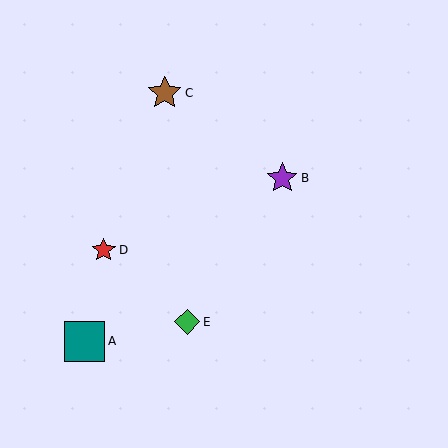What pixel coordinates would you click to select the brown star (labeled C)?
Click at (165, 93) to select the brown star C.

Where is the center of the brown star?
The center of the brown star is at (165, 93).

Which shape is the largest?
The teal square (labeled A) is the largest.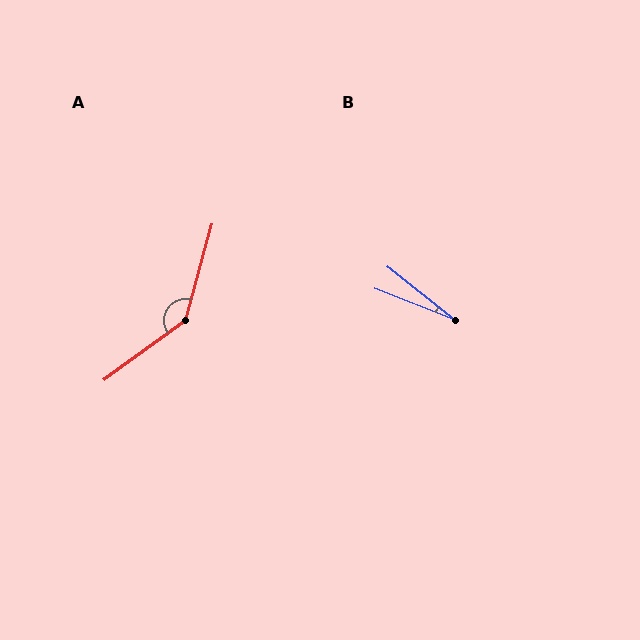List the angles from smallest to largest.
B (17°), A (142°).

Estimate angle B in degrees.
Approximately 17 degrees.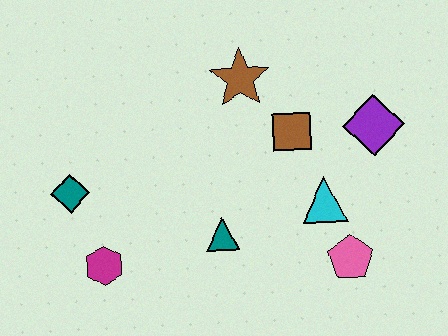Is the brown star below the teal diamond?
No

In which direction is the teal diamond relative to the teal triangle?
The teal diamond is to the left of the teal triangle.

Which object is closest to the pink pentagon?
The cyan triangle is closest to the pink pentagon.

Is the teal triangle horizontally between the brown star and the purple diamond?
No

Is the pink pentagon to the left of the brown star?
No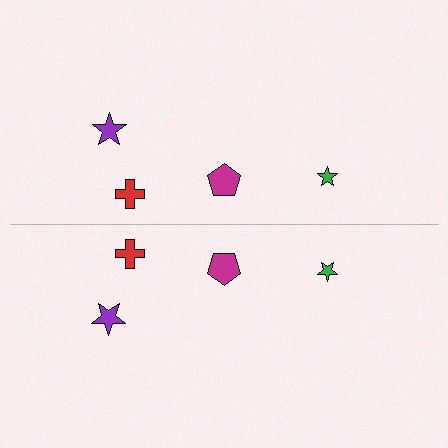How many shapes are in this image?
There are 8 shapes in this image.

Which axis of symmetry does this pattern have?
The pattern has a horizontal axis of symmetry running through the center of the image.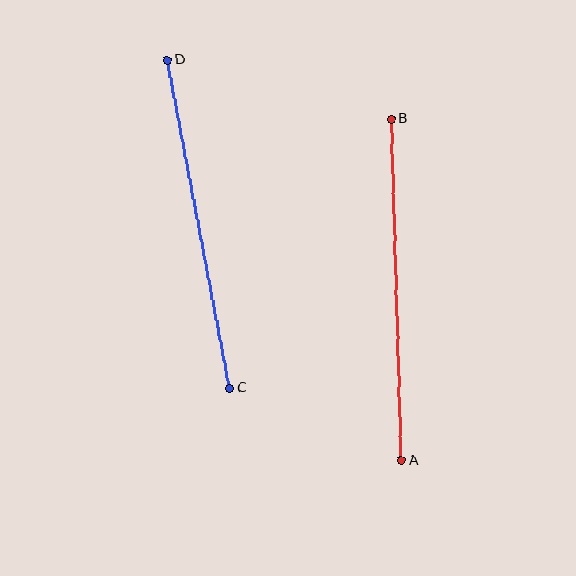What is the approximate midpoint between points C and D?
The midpoint is at approximately (199, 224) pixels.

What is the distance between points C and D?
The distance is approximately 334 pixels.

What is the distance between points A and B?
The distance is approximately 342 pixels.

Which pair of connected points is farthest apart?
Points A and B are farthest apart.